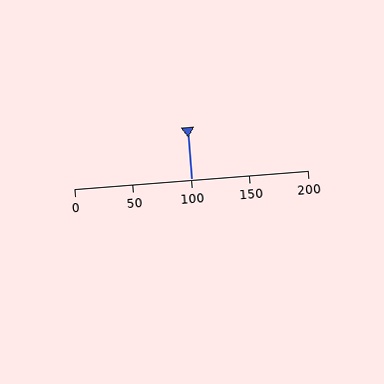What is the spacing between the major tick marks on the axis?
The major ticks are spaced 50 apart.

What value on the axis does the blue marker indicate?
The marker indicates approximately 100.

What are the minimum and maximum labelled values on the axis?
The axis runs from 0 to 200.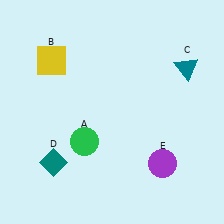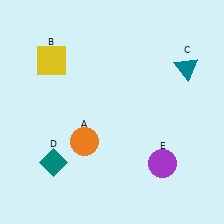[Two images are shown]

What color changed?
The circle (A) changed from green in Image 1 to orange in Image 2.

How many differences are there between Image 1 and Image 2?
There is 1 difference between the two images.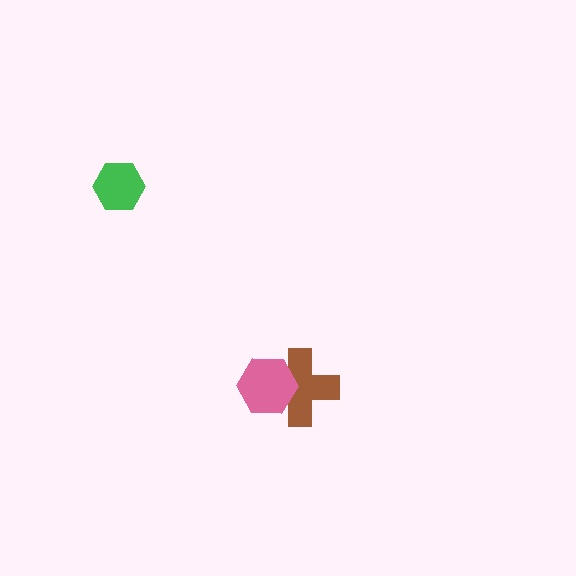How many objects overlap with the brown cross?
1 object overlaps with the brown cross.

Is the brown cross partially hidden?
Yes, it is partially covered by another shape.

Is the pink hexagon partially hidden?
No, no other shape covers it.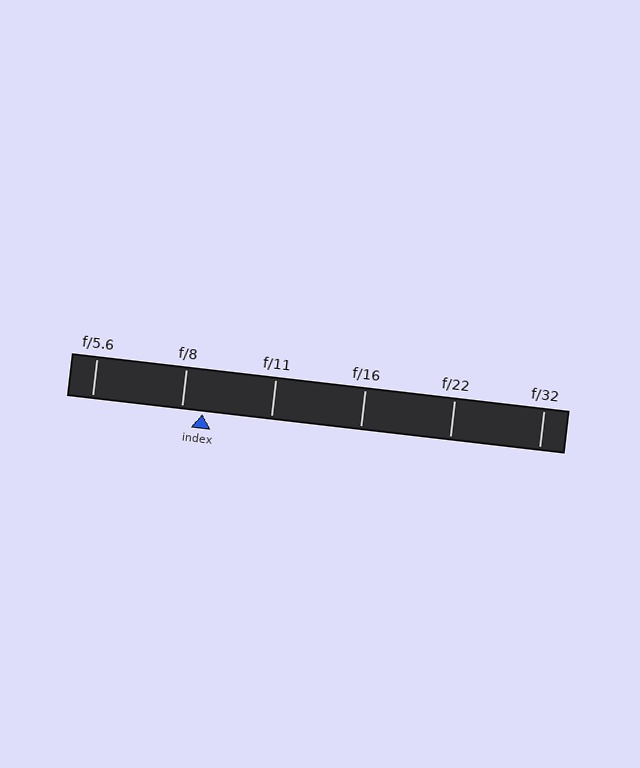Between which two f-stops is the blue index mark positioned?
The index mark is between f/8 and f/11.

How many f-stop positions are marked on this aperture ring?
There are 6 f-stop positions marked.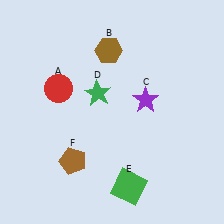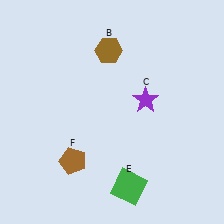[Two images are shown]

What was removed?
The red circle (A), the green star (D) were removed in Image 2.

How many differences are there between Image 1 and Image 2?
There are 2 differences between the two images.